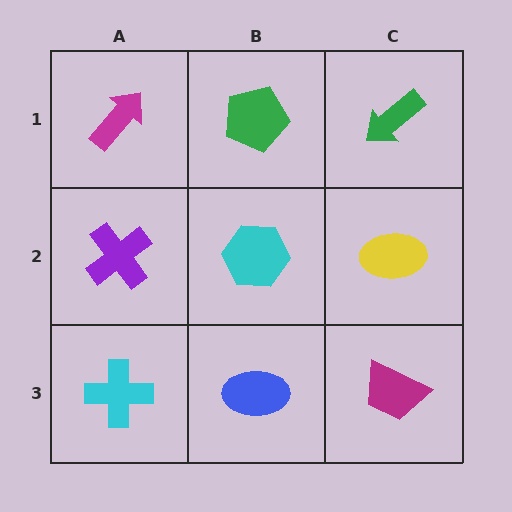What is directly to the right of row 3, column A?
A blue ellipse.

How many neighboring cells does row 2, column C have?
3.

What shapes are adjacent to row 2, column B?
A green pentagon (row 1, column B), a blue ellipse (row 3, column B), a purple cross (row 2, column A), a yellow ellipse (row 2, column C).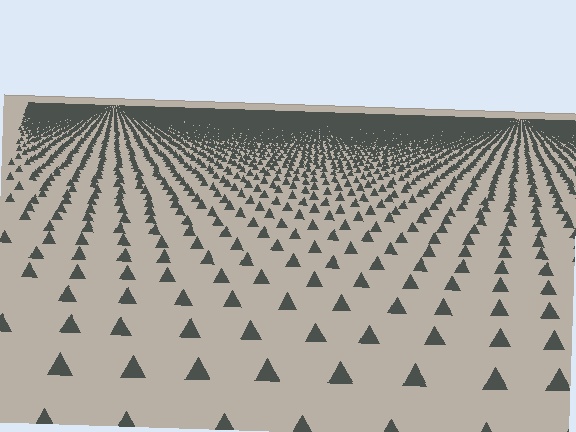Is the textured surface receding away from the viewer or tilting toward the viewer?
The surface is receding away from the viewer. Texture elements get smaller and denser toward the top.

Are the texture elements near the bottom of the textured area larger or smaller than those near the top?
Larger. Near the bottom, elements are closer to the viewer and appear at a bigger on-screen size.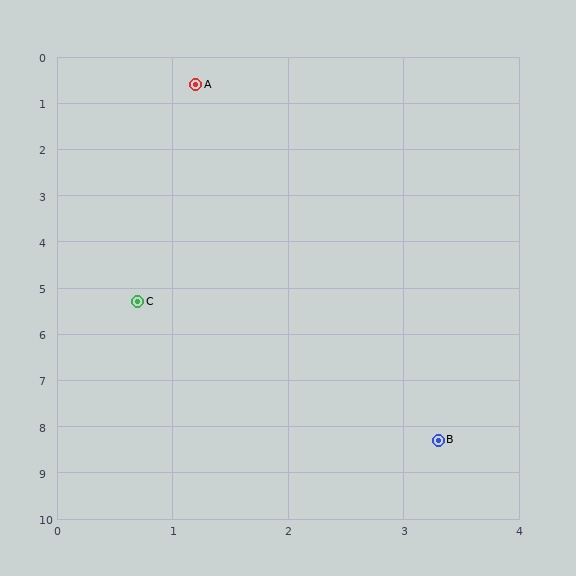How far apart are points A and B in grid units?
Points A and B are about 8.0 grid units apart.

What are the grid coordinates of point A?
Point A is at approximately (1.2, 0.6).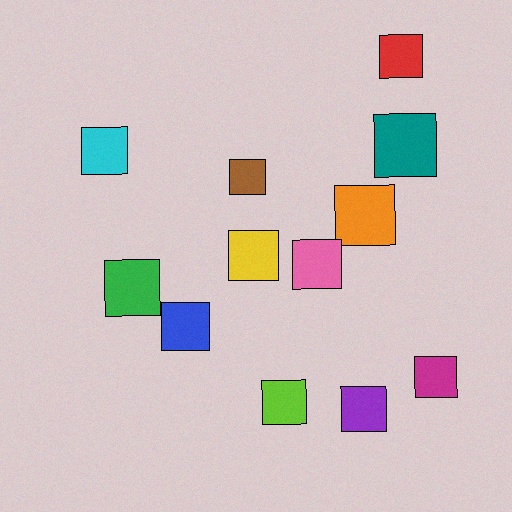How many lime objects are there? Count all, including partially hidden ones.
There is 1 lime object.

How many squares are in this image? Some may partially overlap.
There are 12 squares.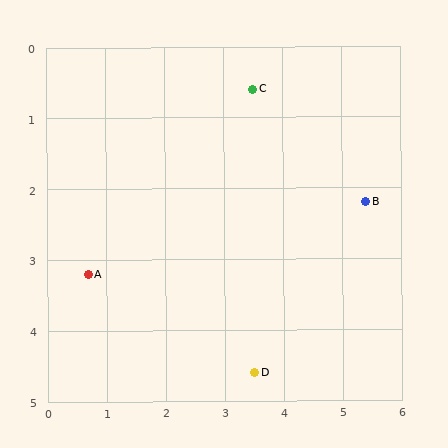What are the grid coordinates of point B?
Point B is at approximately (5.4, 2.2).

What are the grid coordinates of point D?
Point D is at approximately (3.5, 4.6).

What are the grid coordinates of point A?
Point A is at approximately (0.7, 3.2).